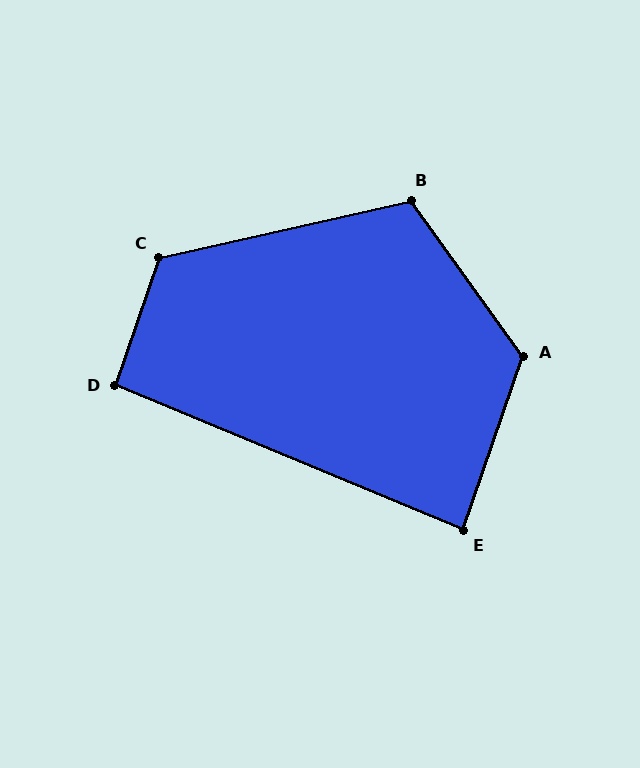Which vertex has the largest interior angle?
A, at approximately 125 degrees.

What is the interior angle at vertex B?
Approximately 113 degrees (obtuse).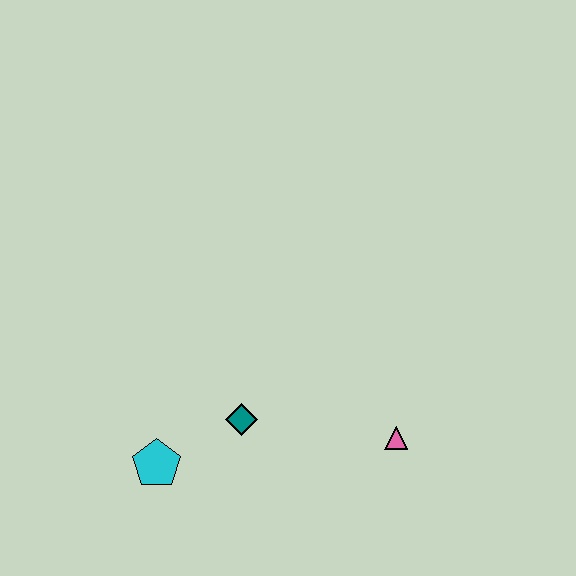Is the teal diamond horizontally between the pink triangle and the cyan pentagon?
Yes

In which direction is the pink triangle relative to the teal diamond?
The pink triangle is to the right of the teal diamond.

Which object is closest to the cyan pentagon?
The teal diamond is closest to the cyan pentagon.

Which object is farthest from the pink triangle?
The cyan pentagon is farthest from the pink triangle.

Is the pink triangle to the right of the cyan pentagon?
Yes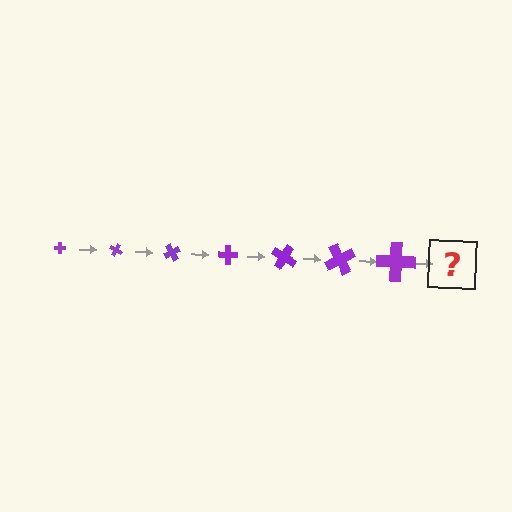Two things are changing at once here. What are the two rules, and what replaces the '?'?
The two rules are that the cross grows larger each step and it rotates 30 degrees each step. The '?' should be a cross, larger than the previous one and rotated 210 degrees from the start.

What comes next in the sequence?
The next element should be a cross, larger than the previous one and rotated 210 degrees from the start.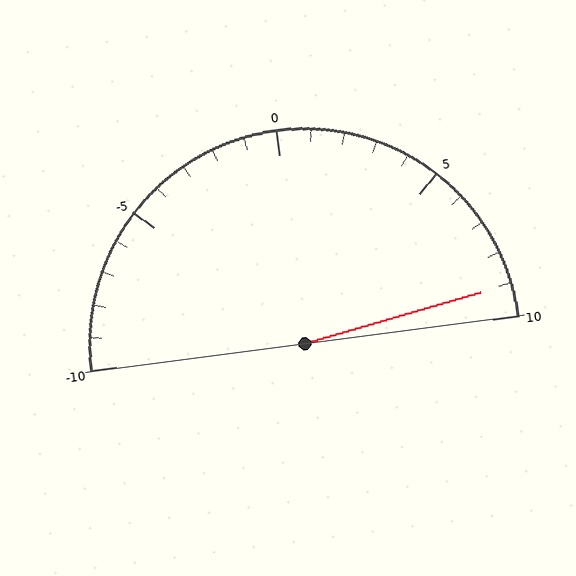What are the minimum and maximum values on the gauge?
The gauge ranges from -10 to 10.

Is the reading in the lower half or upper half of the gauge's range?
The reading is in the upper half of the range (-10 to 10).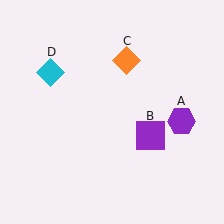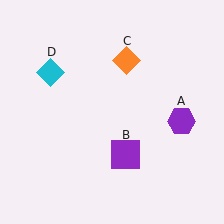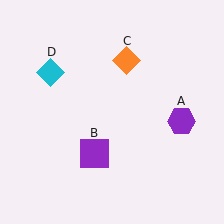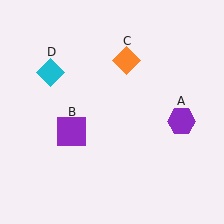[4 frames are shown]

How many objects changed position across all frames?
1 object changed position: purple square (object B).